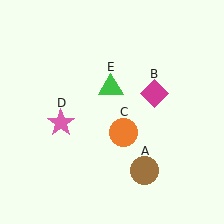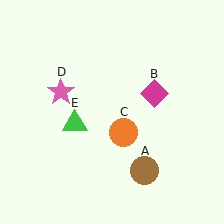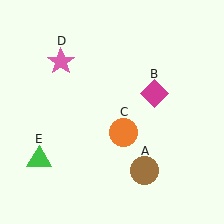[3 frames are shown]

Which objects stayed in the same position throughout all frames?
Brown circle (object A) and magenta diamond (object B) and orange circle (object C) remained stationary.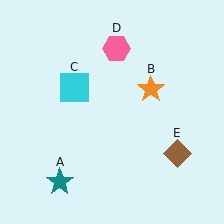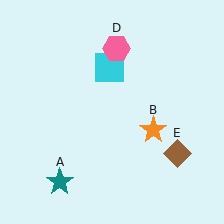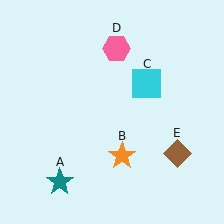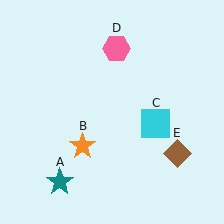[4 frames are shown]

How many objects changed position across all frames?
2 objects changed position: orange star (object B), cyan square (object C).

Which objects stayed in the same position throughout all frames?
Teal star (object A) and pink hexagon (object D) and brown diamond (object E) remained stationary.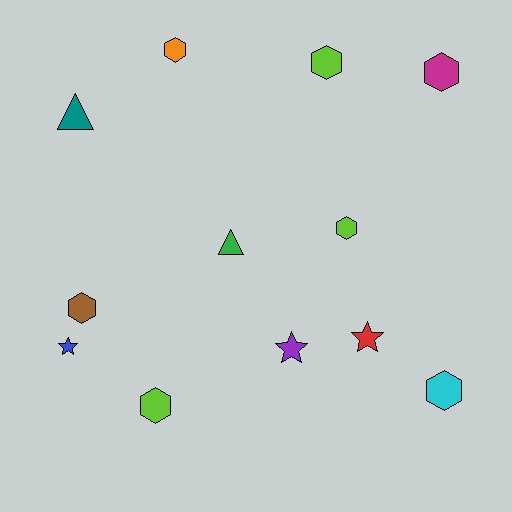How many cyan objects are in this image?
There is 1 cyan object.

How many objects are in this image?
There are 12 objects.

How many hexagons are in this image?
There are 7 hexagons.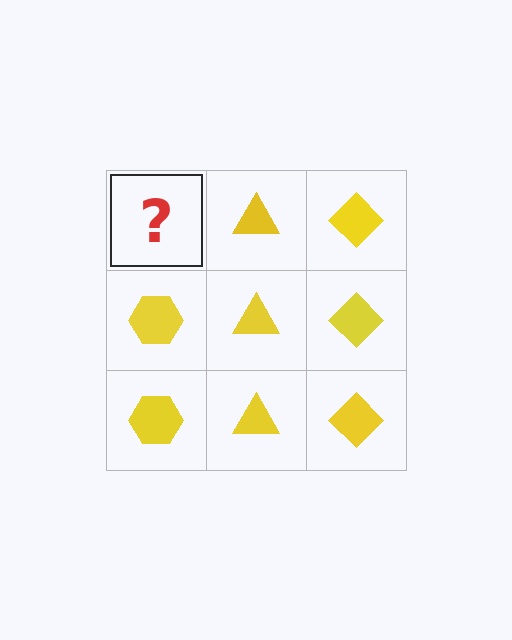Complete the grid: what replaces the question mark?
The question mark should be replaced with a yellow hexagon.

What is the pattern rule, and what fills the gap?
The rule is that each column has a consistent shape. The gap should be filled with a yellow hexagon.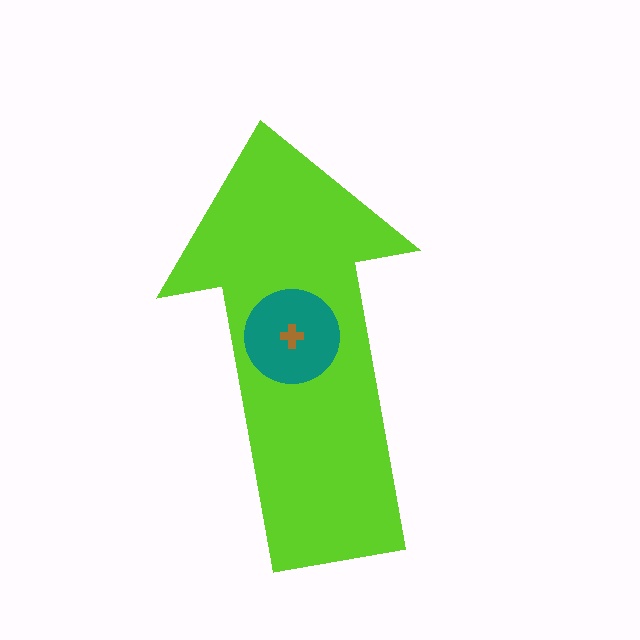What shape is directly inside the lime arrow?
The teal circle.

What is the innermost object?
The brown cross.